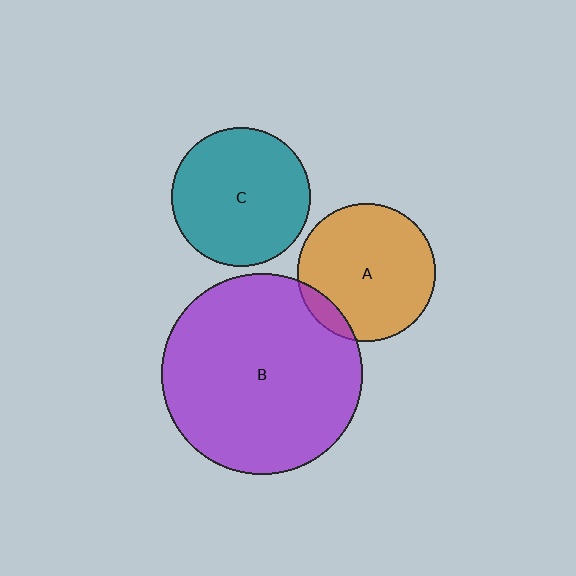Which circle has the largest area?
Circle B (purple).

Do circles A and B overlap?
Yes.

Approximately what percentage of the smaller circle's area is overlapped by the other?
Approximately 10%.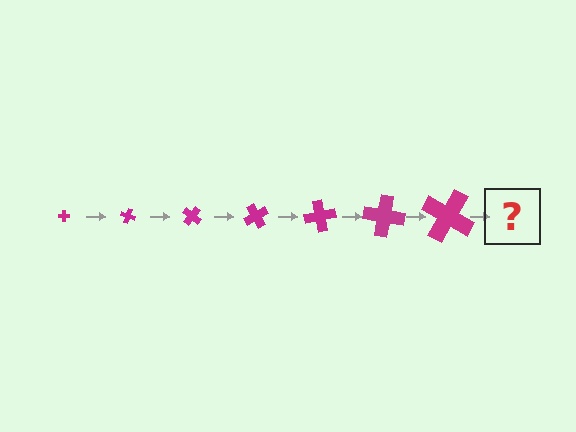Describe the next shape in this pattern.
It should be a cross, larger than the previous one and rotated 140 degrees from the start.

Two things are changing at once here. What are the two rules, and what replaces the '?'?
The two rules are that the cross grows larger each step and it rotates 20 degrees each step. The '?' should be a cross, larger than the previous one and rotated 140 degrees from the start.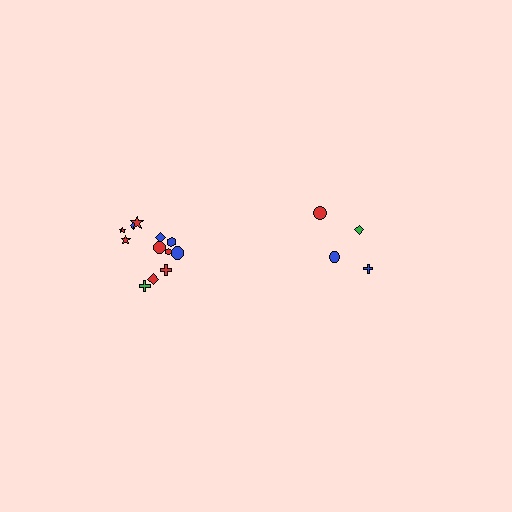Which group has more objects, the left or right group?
The left group.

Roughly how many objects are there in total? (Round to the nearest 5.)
Roughly 15 objects in total.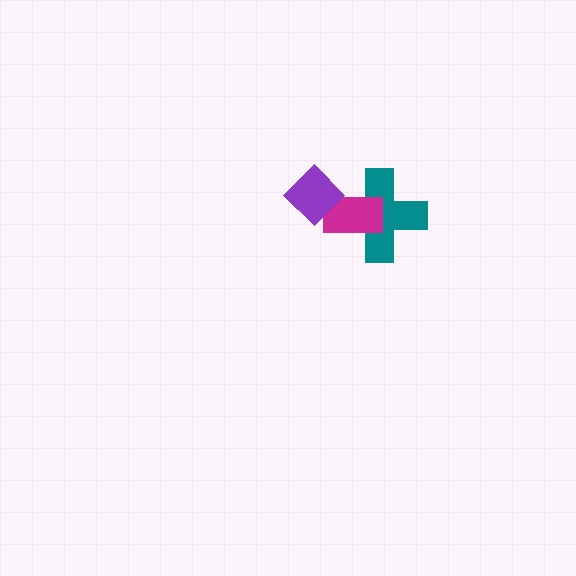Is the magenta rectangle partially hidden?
Yes, it is partially covered by another shape.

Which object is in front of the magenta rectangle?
The purple diamond is in front of the magenta rectangle.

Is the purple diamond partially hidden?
No, no other shape covers it.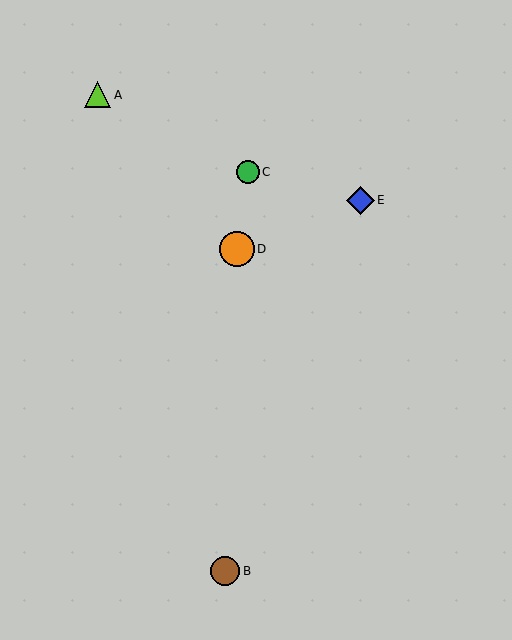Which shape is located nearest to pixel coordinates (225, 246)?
The orange circle (labeled D) at (237, 249) is nearest to that location.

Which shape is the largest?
The orange circle (labeled D) is the largest.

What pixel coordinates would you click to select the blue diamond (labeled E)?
Click at (360, 200) to select the blue diamond E.